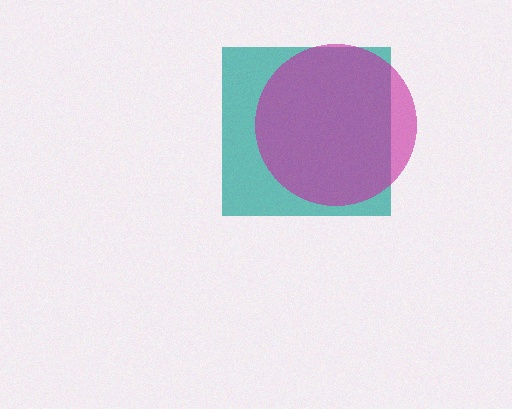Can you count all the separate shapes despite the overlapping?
Yes, there are 2 separate shapes.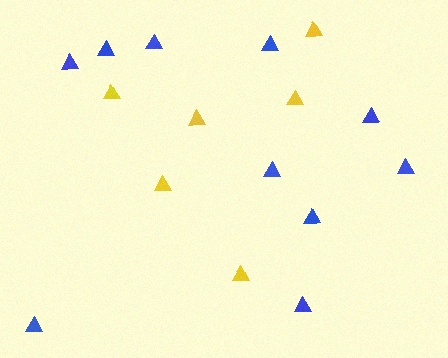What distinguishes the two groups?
There are 2 groups: one group of blue triangles (10) and one group of yellow triangles (6).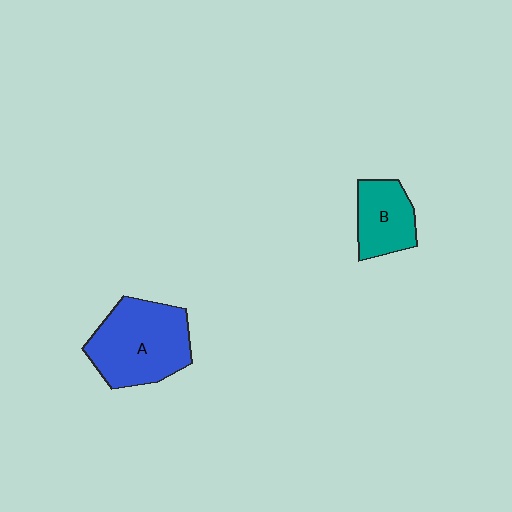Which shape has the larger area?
Shape A (blue).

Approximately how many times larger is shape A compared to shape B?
Approximately 1.8 times.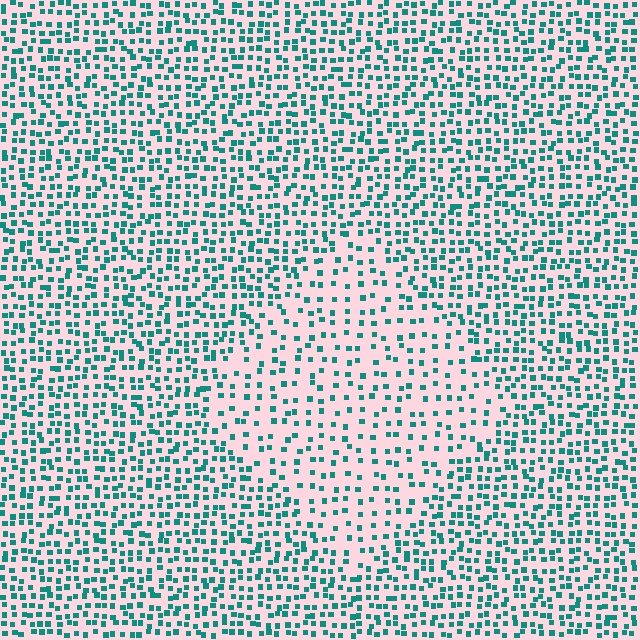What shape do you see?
I see a diamond.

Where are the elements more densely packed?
The elements are more densely packed outside the diamond boundary.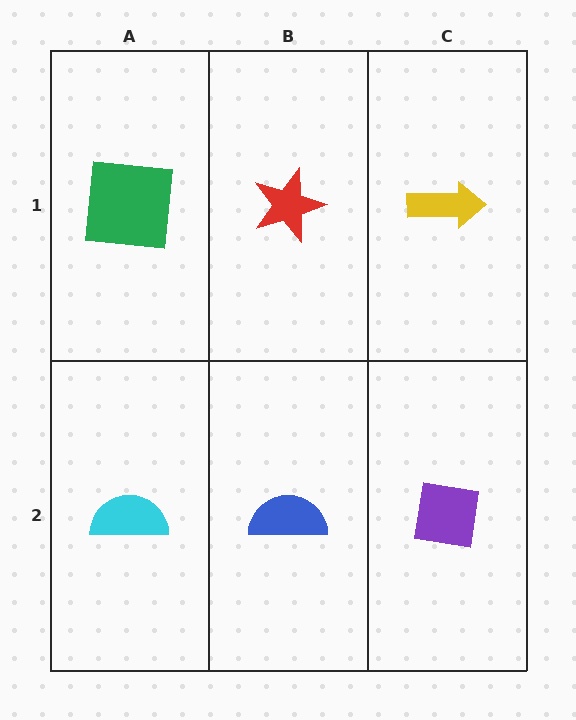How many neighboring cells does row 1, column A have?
2.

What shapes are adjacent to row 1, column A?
A cyan semicircle (row 2, column A), a red star (row 1, column B).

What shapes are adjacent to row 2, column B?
A red star (row 1, column B), a cyan semicircle (row 2, column A), a purple square (row 2, column C).